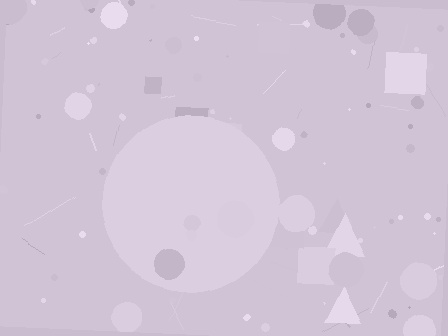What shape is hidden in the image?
A circle is hidden in the image.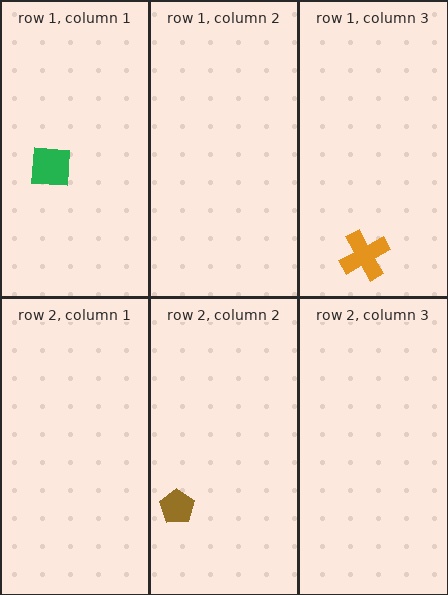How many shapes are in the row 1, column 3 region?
1.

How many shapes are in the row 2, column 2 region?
1.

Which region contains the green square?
The row 1, column 1 region.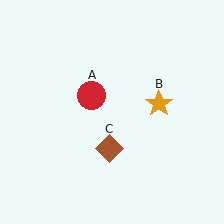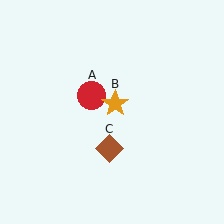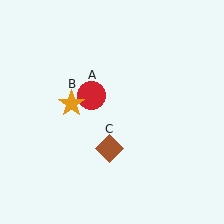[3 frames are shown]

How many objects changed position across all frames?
1 object changed position: orange star (object B).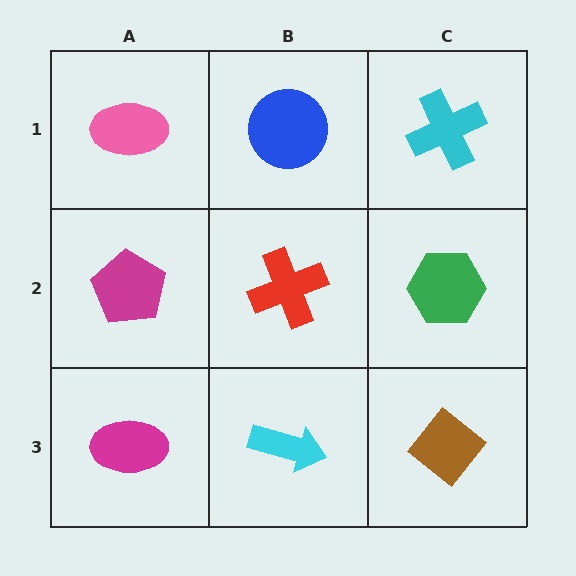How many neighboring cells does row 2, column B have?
4.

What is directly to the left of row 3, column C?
A cyan arrow.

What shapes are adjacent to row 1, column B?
A red cross (row 2, column B), a pink ellipse (row 1, column A), a cyan cross (row 1, column C).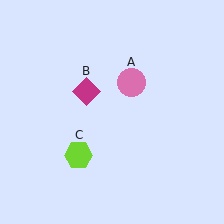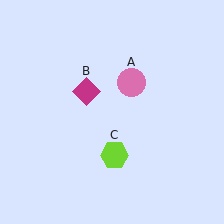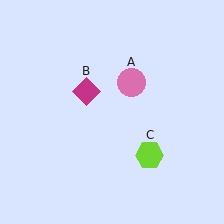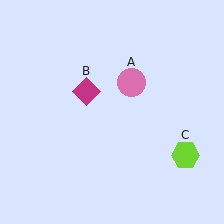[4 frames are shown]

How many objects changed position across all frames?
1 object changed position: lime hexagon (object C).